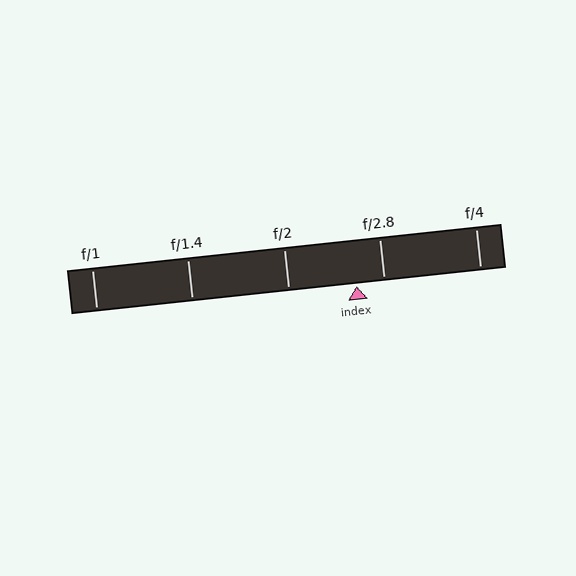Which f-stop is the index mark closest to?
The index mark is closest to f/2.8.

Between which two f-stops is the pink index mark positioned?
The index mark is between f/2 and f/2.8.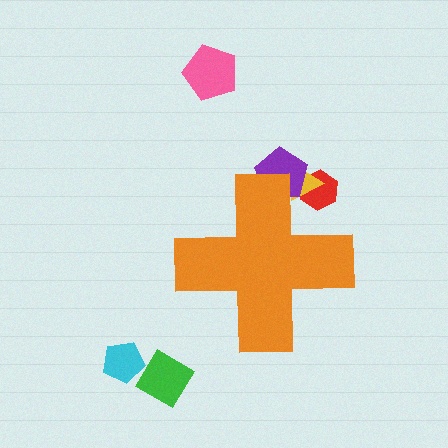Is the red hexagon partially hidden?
Yes, the red hexagon is partially hidden behind the orange cross.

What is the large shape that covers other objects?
An orange cross.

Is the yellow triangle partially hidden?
Yes, the yellow triangle is partially hidden behind the orange cross.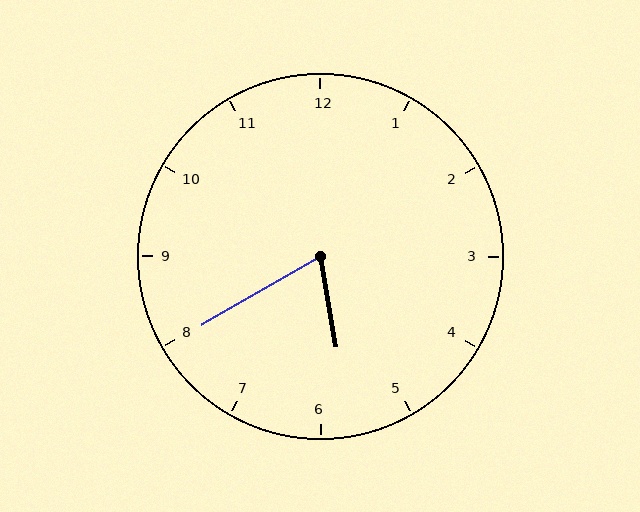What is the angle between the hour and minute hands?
Approximately 70 degrees.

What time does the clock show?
5:40.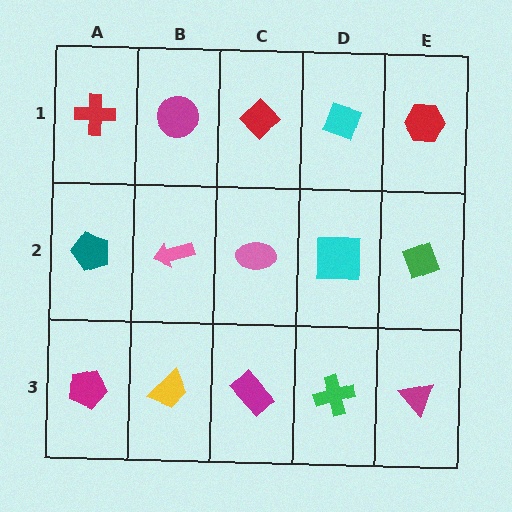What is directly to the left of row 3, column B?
A magenta pentagon.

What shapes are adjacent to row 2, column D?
A cyan diamond (row 1, column D), a green cross (row 3, column D), a pink ellipse (row 2, column C), a green diamond (row 2, column E).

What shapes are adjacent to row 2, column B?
A magenta circle (row 1, column B), a yellow trapezoid (row 3, column B), a teal pentagon (row 2, column A), a pink ellipse (row 2, column C).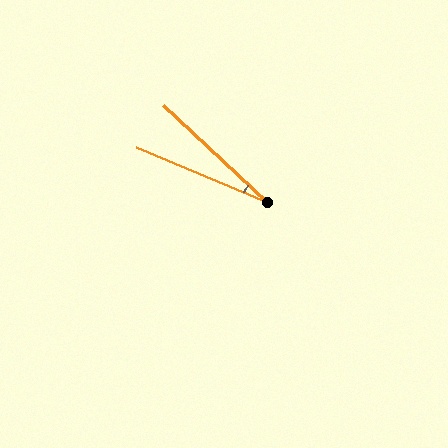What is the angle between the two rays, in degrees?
Approximately 20 degrees.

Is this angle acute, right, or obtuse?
It is acute.